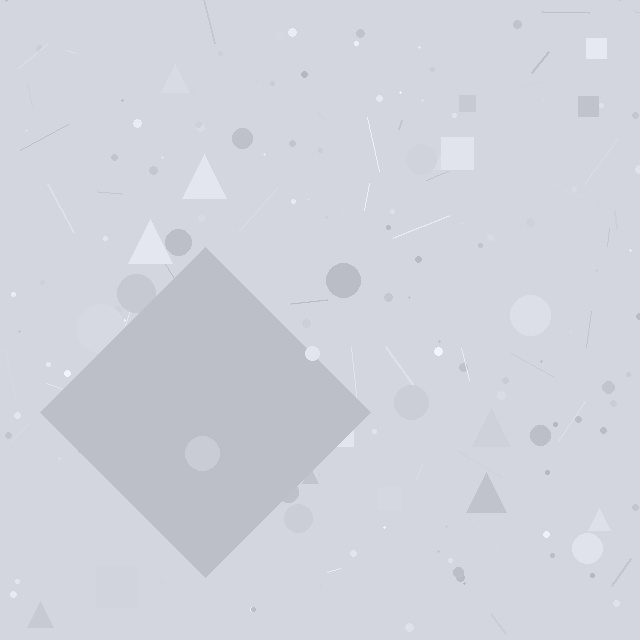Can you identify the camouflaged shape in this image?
The camouflaged shape is a diamond.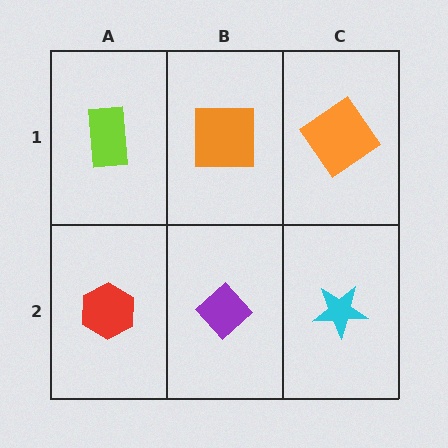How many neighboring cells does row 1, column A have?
2.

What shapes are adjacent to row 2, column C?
An orange diamond (row 1, column C), a purple diamond (row 2, column B).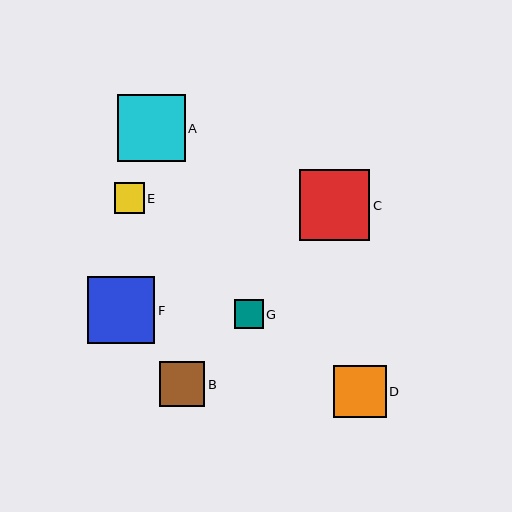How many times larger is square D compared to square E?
Square D is approximately 1.7 times the size of square E.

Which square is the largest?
Square C is the largest with a size of approximately 70 pixels.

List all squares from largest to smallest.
From largest to smallest: C, A, F, D, B, E, G.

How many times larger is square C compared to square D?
Square C is approximately 1.3 times the size of square D.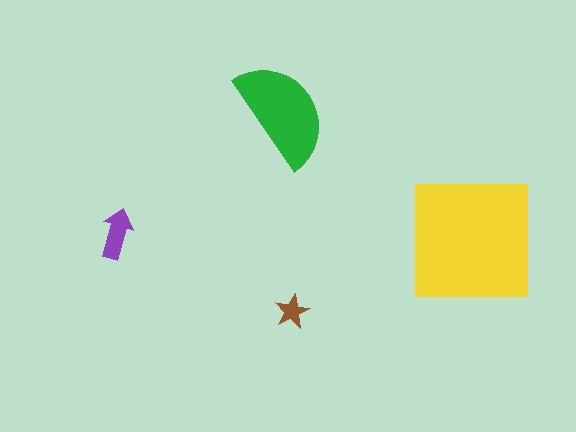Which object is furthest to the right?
The yellow square is rightmost.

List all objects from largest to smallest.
The yellow square, the green semicircle, the purple arrow, the brown star.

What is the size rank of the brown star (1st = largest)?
4th.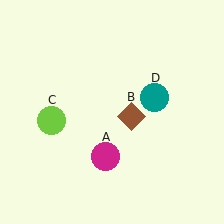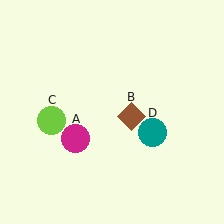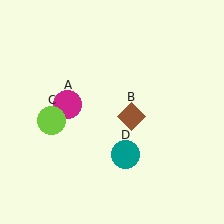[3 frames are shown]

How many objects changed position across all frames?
2 objects changed position: magenta circle (object A), teal circle (object D).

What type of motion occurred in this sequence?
The magenta circle (object A), teal circle (object D) rotated clockwise around the center of the scene.